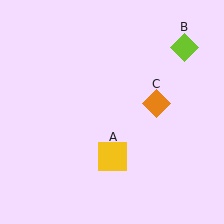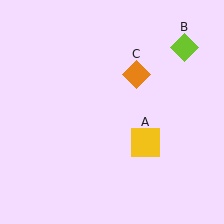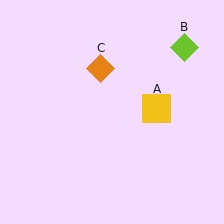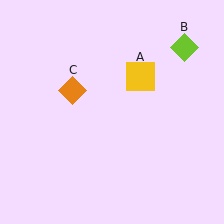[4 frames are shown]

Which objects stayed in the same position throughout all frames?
Lime diamond (object B) remained stationary.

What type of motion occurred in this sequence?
The yellow square (object A), orange diamond (object C) rotated counterclockwise around the center of the scene.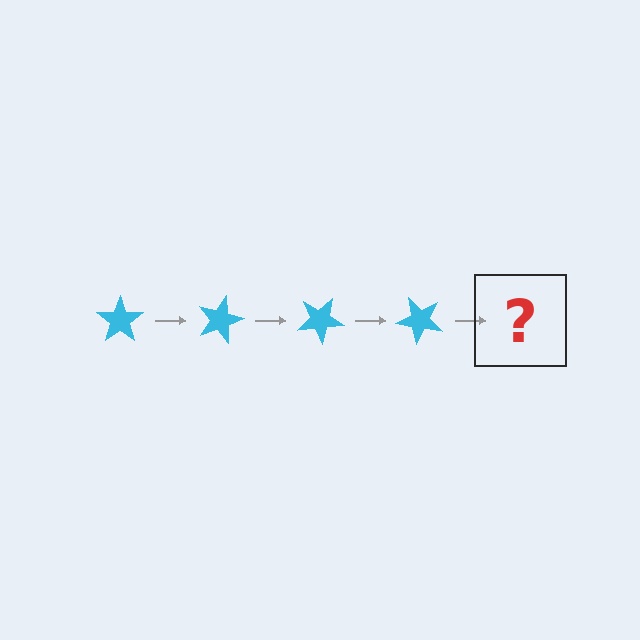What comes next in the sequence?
The next element should be a cyan star rotated 60 degrees.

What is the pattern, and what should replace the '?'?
The pattern is that the star rotates 15 degrees each step. The '?' should be a cyan star rotated 60 degrees.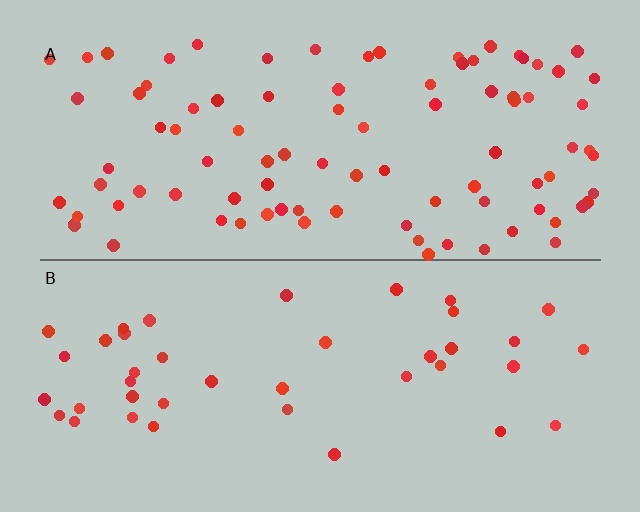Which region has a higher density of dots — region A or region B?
A (the top).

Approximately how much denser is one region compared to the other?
Approximately 2.3× — region A over region B.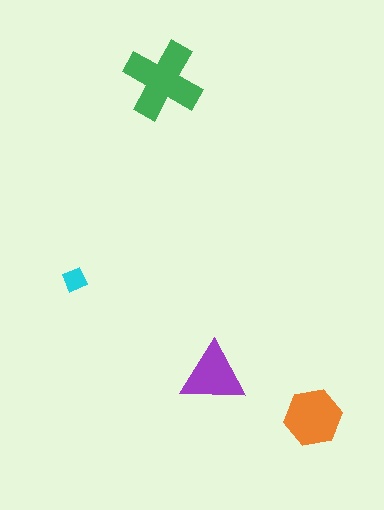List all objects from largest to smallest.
The green cross, the orange hexagon, the purple triangle, the cyan diamond.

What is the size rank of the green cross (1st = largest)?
1st.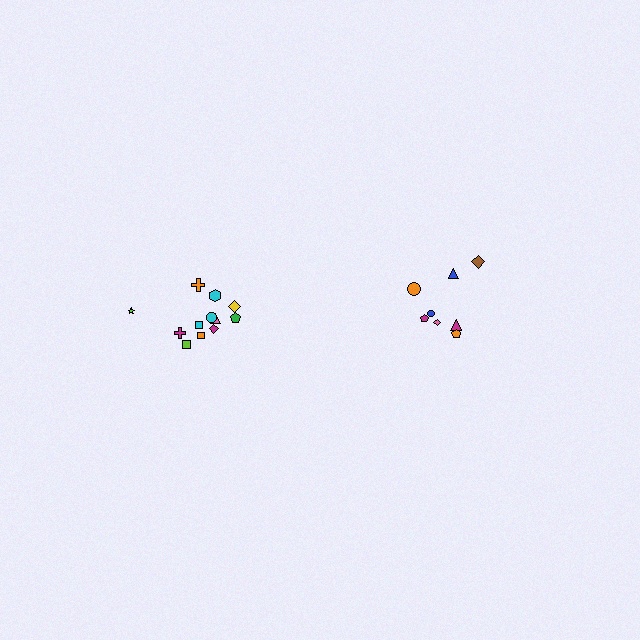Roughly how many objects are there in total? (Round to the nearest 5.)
Roughly 20 objects in total.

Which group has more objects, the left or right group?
The left group.